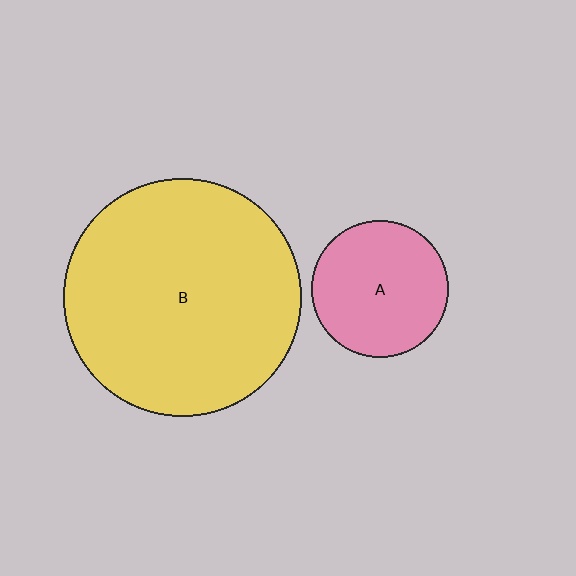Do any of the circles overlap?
No, none of the circles overlap.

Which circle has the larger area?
Circle B (yellow).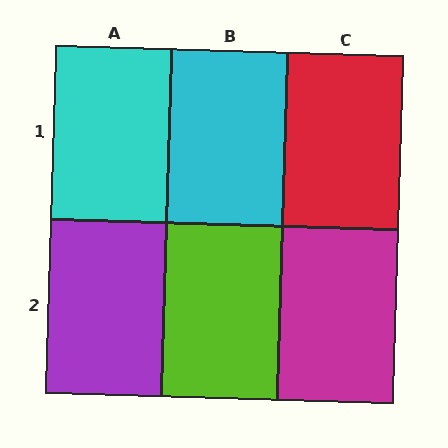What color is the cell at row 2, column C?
Magenta.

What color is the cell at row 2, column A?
Purple.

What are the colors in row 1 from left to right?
Cyan, cyan, red.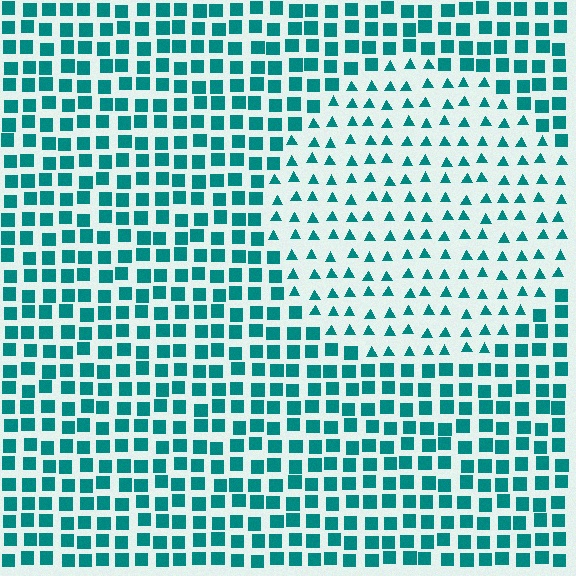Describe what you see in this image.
The image is filled with small teal elements arranged in a uniform grid. A circle-shaped region contains triangles, while the surrounding area contains squares. The boundary is defined purely by the change in element shape.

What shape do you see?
I see a circle.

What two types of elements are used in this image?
The image uses triangles inside the circle region and squares outside it.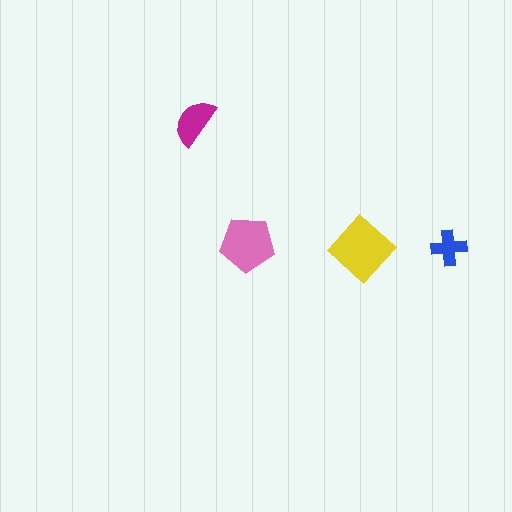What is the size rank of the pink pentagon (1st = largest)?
2nd.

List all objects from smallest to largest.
The blue cross, the magenta semicircle, the pink pentagon, the yellow diamond.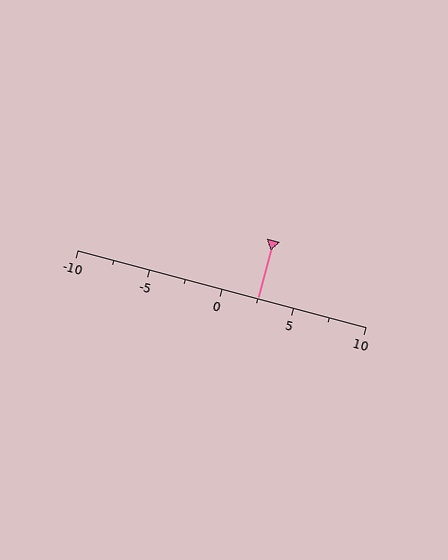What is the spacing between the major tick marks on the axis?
The major ticks are spaced 5 apart.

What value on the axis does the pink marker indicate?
The marker indicates approximately 2.5.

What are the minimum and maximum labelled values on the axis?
The axis runs from -10 to 10.